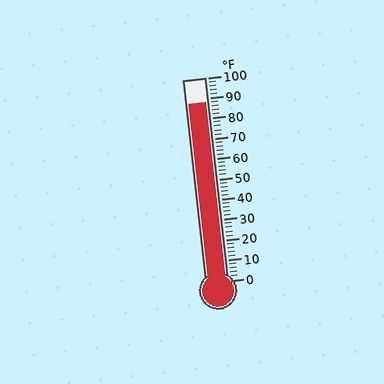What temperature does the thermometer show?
The thermometer shows approximately 88°F.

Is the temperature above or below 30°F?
The temperature is above 30°F.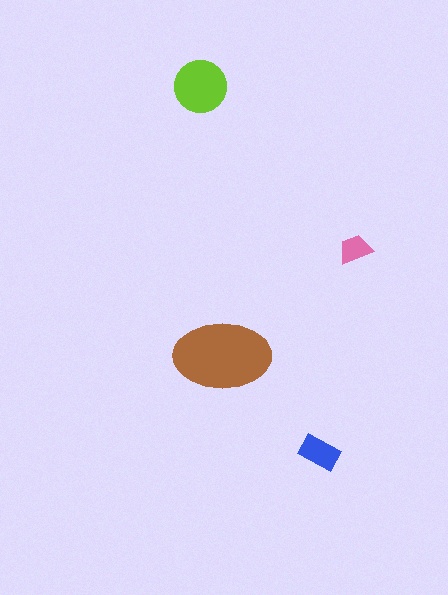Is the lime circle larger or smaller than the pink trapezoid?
Larger.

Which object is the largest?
The brown ellipse.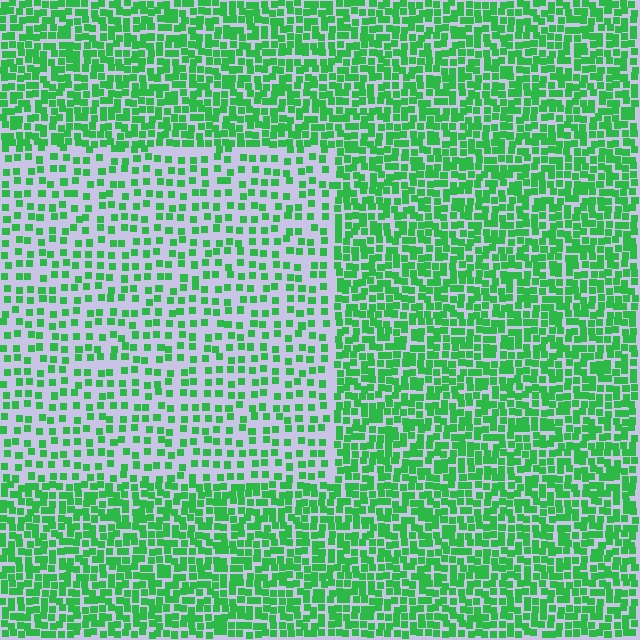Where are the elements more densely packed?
The elements are more densely packed outside the rectangle boundary.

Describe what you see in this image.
The image contains small green elements arranged at two different densities. A rectangle-shaped region is visible where the elements are less densely packed than the surrounding area.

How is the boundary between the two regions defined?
The boundary is defined by a change in element density (approximately 2.1x ratio). All elements are the same color, size, and shape.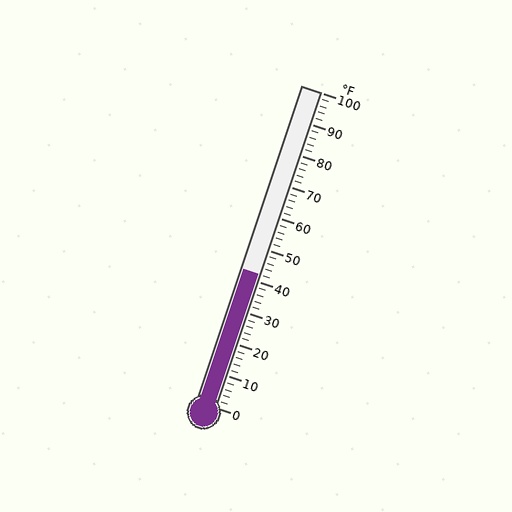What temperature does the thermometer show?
The thermometer shows approximately 42°F.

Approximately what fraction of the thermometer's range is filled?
The thermometer is filled to approximately 40% of its range.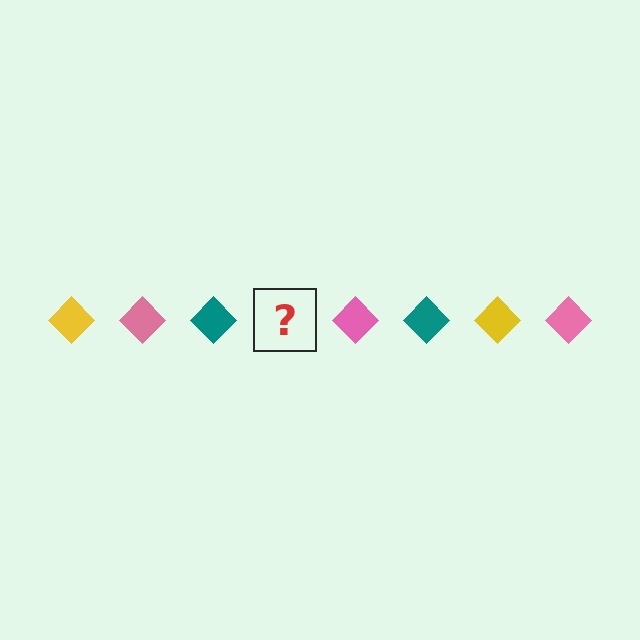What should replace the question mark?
The question mark should be replaced with a yellow diamond.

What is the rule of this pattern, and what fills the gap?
The rule is that the pattern cycles through yellow, pink, teal diamonds. The gap should be filled with a yellow diamond.